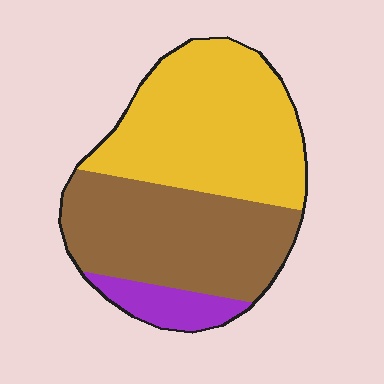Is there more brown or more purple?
Brown.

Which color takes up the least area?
Purple, at roughly 10%.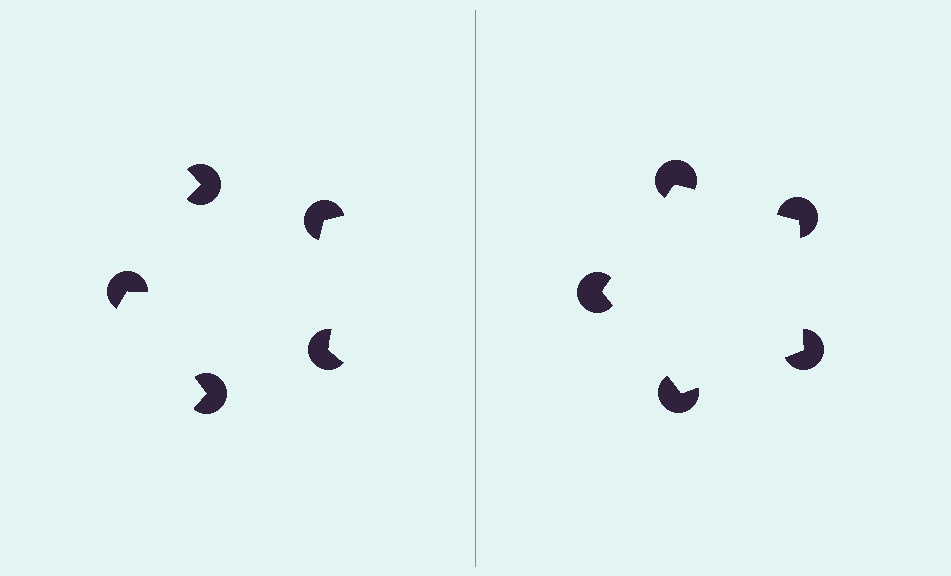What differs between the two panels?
The pac-man discs are positioned identically on both sides; only the wedge orientations differ. On the right they align to a pentagon; on the left they are misaligned.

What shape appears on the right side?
An illusory pentagon.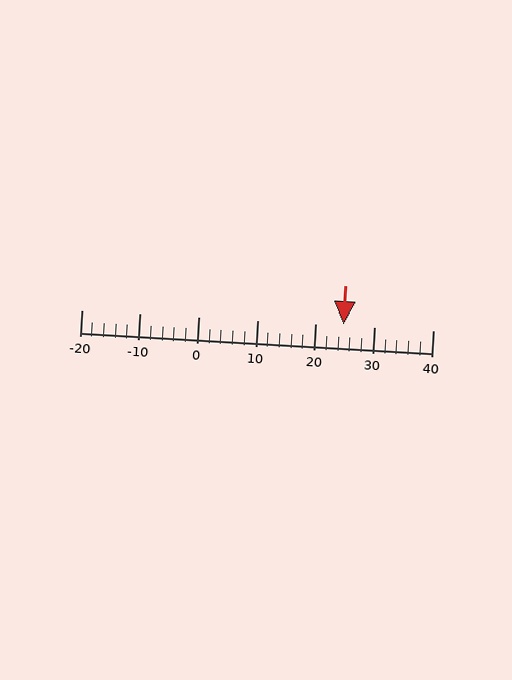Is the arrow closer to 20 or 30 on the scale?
The arrow is closer to 20.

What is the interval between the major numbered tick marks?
The major tick marks are spaced 10 units apart.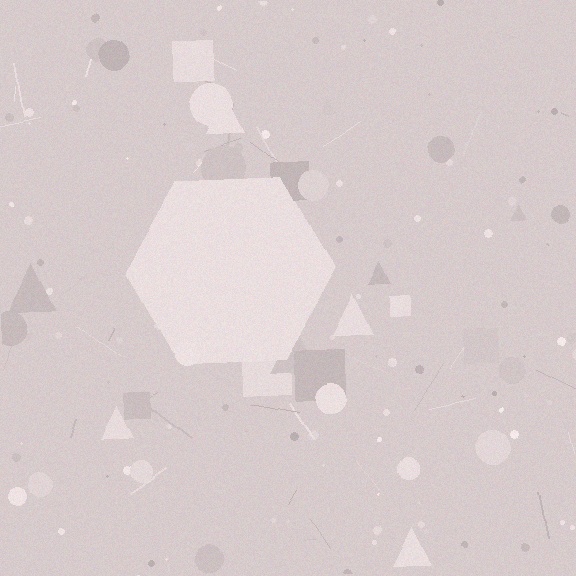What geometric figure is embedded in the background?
A hexagon is embedded in the background.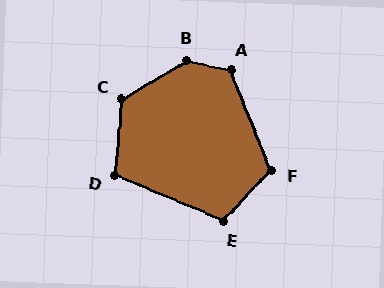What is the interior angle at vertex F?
Approximately 115 degrees (obtuse).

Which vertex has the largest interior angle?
B, at approximately 137 degrees.